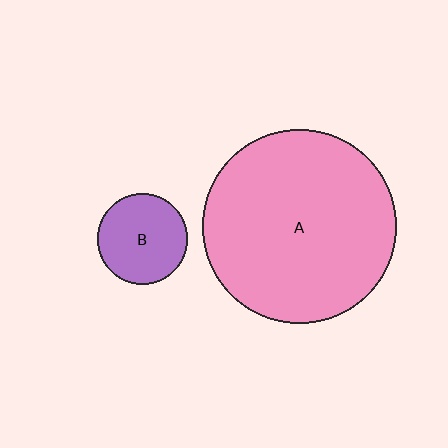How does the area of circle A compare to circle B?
Approximately 4.6 times.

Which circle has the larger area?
Circle A (pink).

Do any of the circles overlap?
No, none of the circles overlap.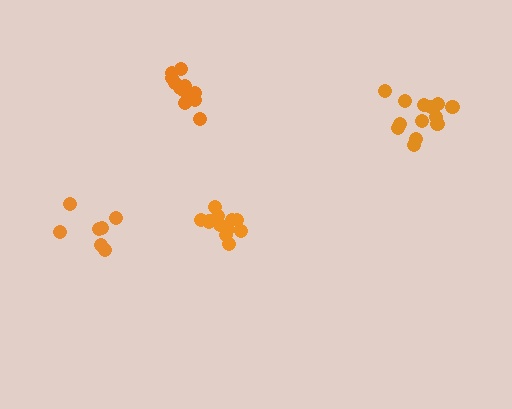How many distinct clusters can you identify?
There are 4 distinct clusters.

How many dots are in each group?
Group 1: 11 dots, Group 2: 7 dots, Group 3: 12 dots, Group 4: 13 dots (43 total).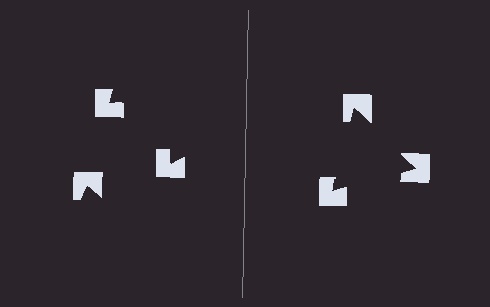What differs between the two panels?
The notched squares are positioned identically on both sides; only the wedge orientations differ. On the right they align to a triangle; on the left they are misaligned.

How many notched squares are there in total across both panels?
6 — 3 on each side.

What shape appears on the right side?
An illusory triangle.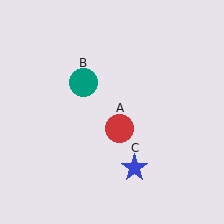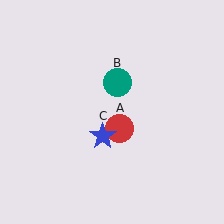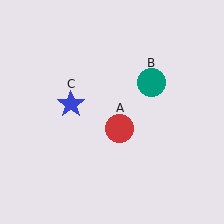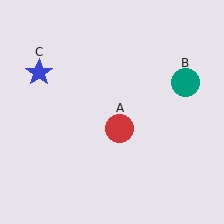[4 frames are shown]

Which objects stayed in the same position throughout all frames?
Red circle (object A) remained stationary.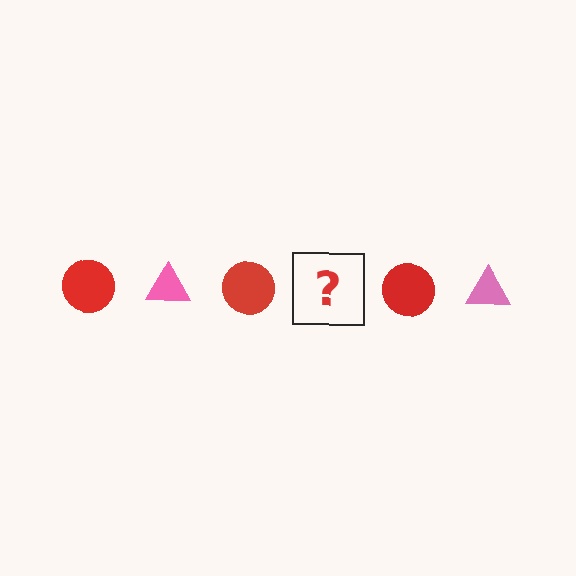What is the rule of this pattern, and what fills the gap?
The rule is that the pattern alternates between red circle and pink triangle. The gap should be filled with a pink triangle.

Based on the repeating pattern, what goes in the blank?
The blank should be a pink triangle.